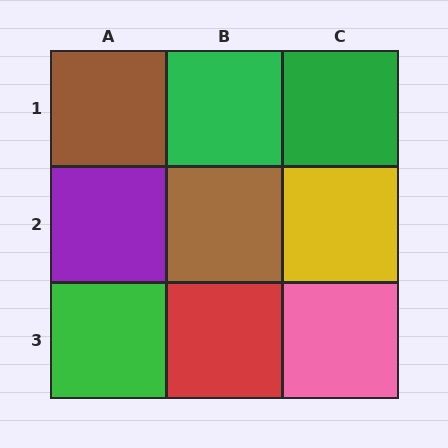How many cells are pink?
1 cell is pink.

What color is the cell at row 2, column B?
Brown.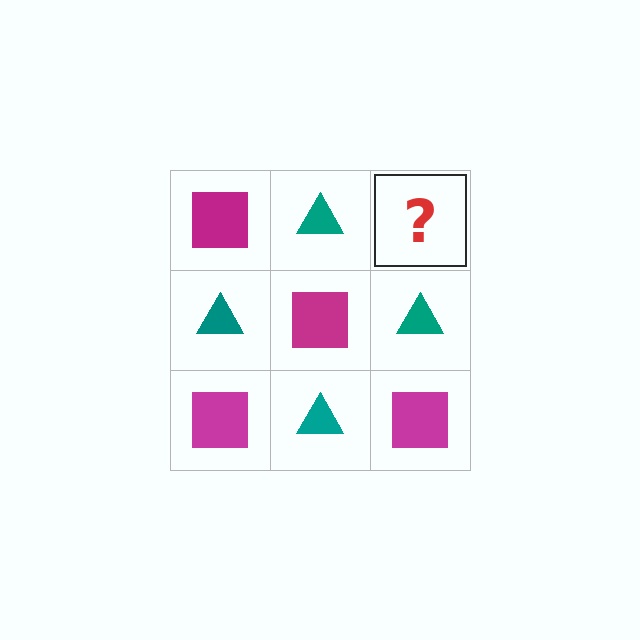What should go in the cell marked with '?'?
The missing cell should contain a magenta square.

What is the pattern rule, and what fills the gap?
The rule is that it alternates magenta square and teal triangle in a checkerboard pattern. The gap should be filled with a magenta square.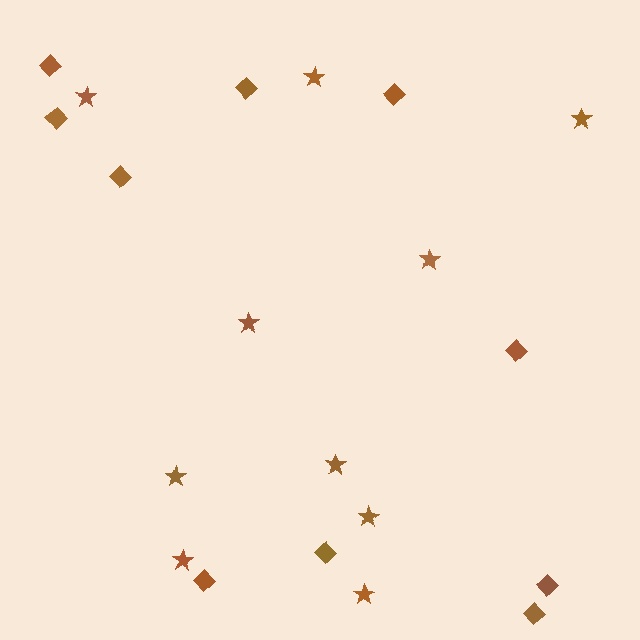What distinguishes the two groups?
There are 2 groups: one group of diamonds (10) and one group of stars (10).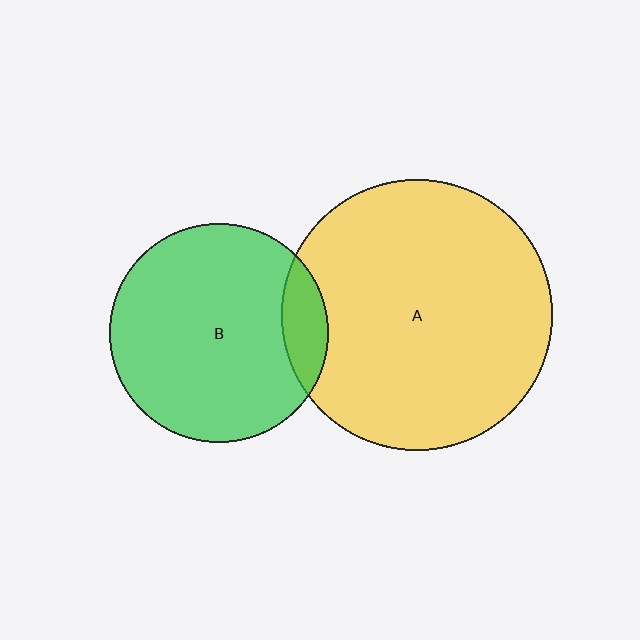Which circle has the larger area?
Circle A (yellow).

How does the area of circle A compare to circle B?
Approximately 1.5 times.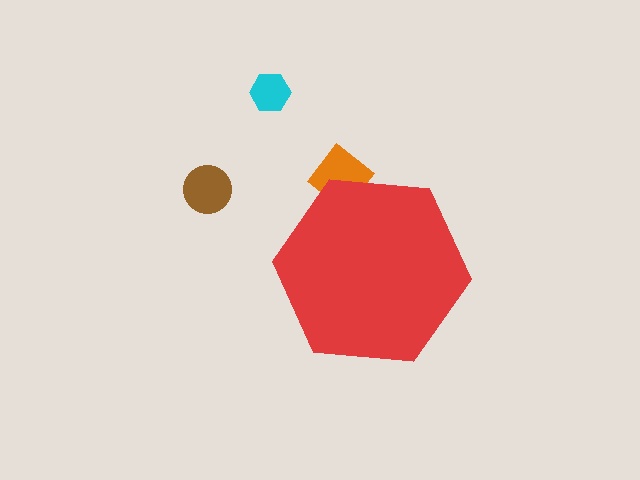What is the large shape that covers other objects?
A red hexagon.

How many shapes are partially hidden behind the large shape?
1 shape is partially hidden.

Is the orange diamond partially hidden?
Yes, the orange diamond is partially hidden behind the red hexagon.